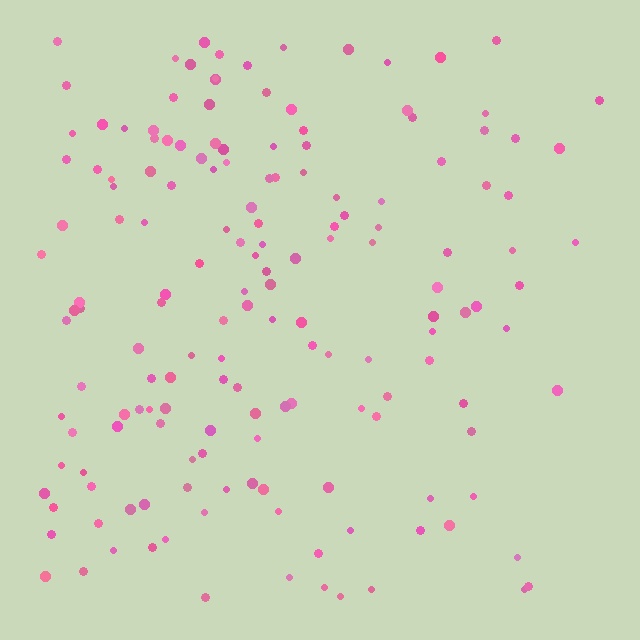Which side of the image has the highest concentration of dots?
The left.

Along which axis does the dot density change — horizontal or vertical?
Horizontal.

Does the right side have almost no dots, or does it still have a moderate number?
Still a moderate number, just noticeably fewer than the left.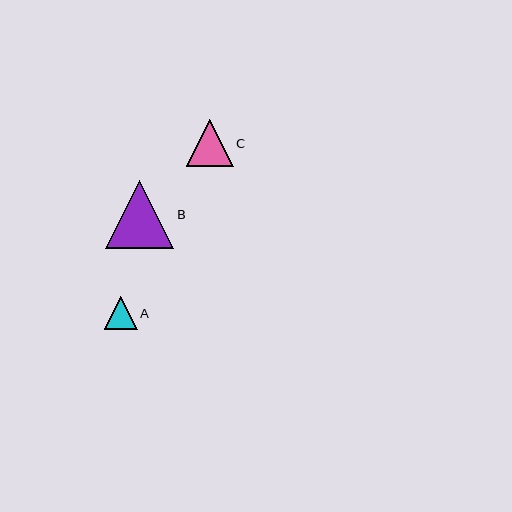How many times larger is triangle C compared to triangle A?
Triangle C is approximately 1.4 times the size of triangle A.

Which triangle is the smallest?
Triangle A is the smallest with a size of approximately 33 pixels.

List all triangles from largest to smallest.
From largest to smallest: B, C, A.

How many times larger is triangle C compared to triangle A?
Triangle C is approximately 1.4 times the size of triangle A.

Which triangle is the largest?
Triangle B is the largest with a size of approximately 68 pixels.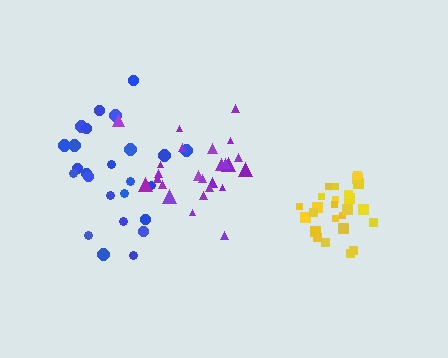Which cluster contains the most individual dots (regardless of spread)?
Yellow (27).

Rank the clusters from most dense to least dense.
yellow, purple, blue.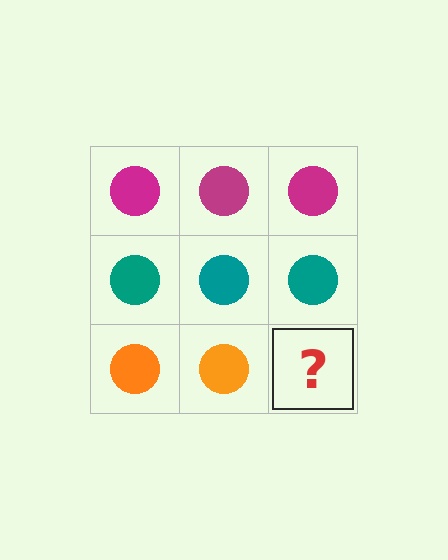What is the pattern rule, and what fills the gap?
The rule is that each row has a consistent color. The gap should be filled with an orange circle.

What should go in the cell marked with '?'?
The missing cell should contain an orange circle.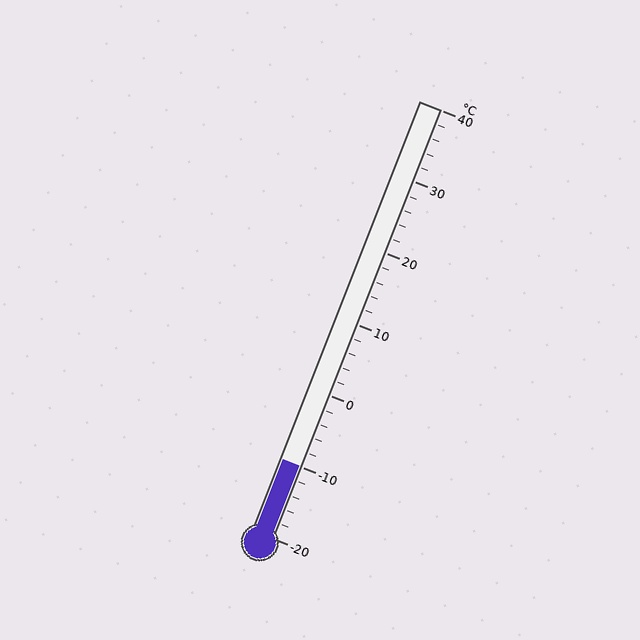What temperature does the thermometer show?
The thermometer shows approximately -10°C.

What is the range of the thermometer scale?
The thermometer scale ranges from -20°C to 40°C.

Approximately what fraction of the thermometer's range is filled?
The thermometer is filled to approximately 15% of its range.